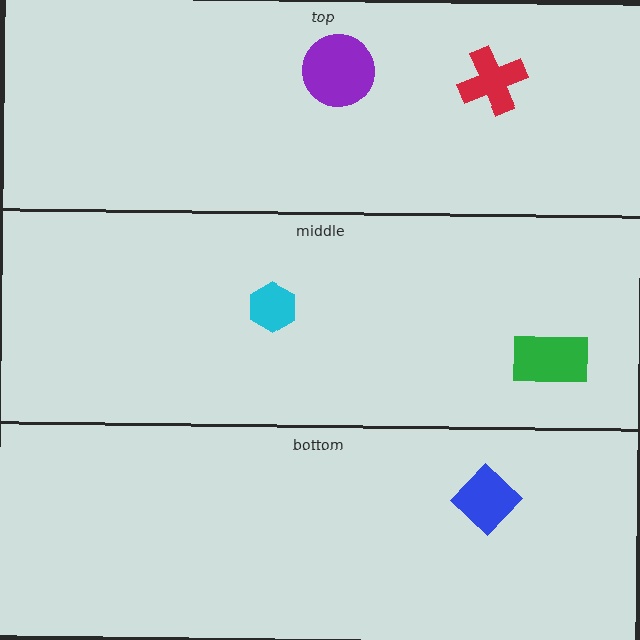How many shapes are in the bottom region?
1.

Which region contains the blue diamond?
The bottom region.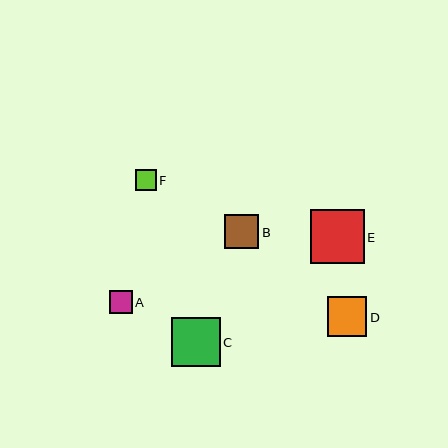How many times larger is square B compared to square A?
Square B is approximately 1.5 times the size of square A.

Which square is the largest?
Square E is the largest with a size of approximately 54 pixels.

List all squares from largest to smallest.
From largest to smallest: E, C, D, B, A, F.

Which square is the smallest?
Square F is the smallest with a size of approximately 21 pixels.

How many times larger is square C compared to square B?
Square C is approximately 1.4 times the size of square B.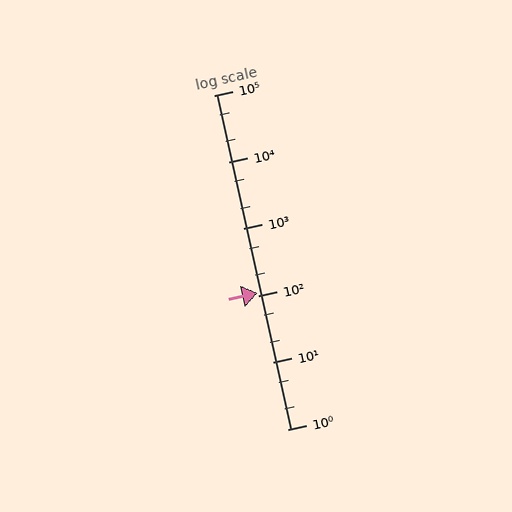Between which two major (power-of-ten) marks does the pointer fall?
The pointer is between 100 and 1000.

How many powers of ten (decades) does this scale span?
The scale spans 5 decades, from 1 to 100000.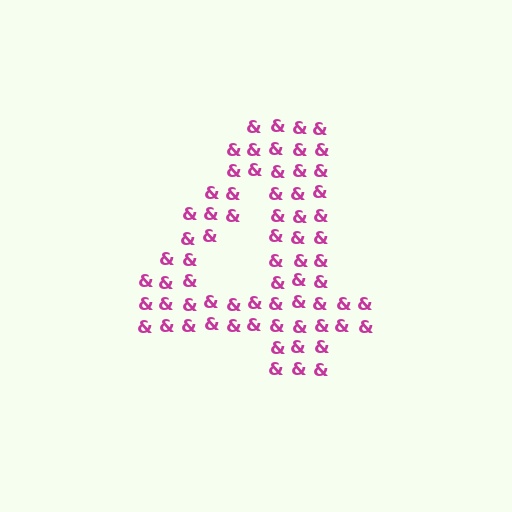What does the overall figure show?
The overall figure shows the digit 4.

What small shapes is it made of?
It is made of small ampersands.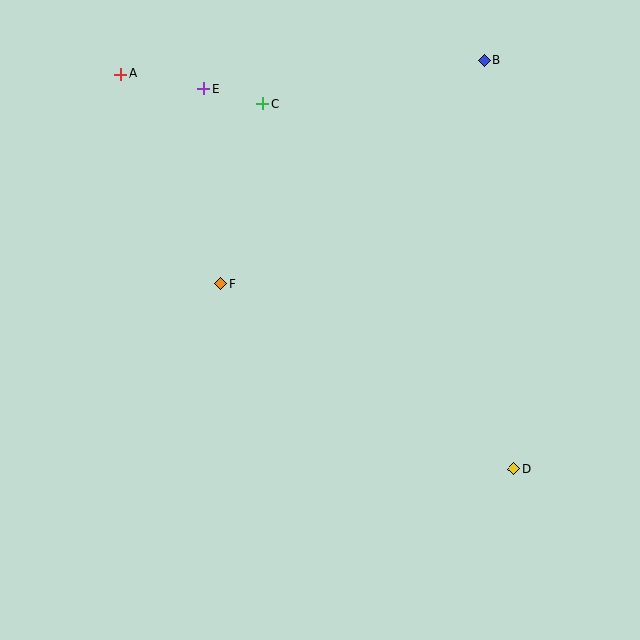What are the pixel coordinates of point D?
Point D is at (514, 469).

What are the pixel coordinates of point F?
Point F is at (221, 284).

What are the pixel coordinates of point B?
Point B is at (484, 60).